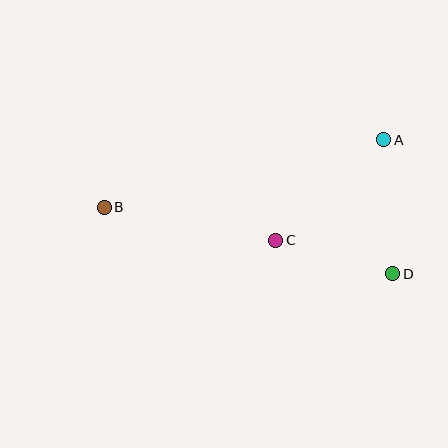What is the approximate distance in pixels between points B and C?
The distance between B and C is approximately 175 pixels.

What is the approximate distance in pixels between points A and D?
The distance between A and D is approximately 134 pixels.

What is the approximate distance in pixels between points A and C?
The distance between A and C is approximately 147 pixels.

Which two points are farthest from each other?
Points B and D are farthest from each other.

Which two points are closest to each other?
Points C and D are closest to each other.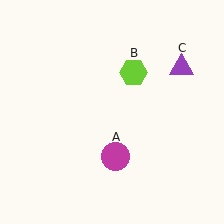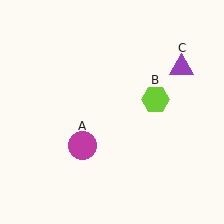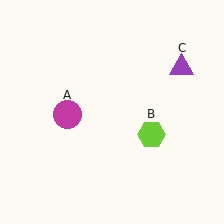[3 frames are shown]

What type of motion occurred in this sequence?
The magenta circle (object A), lime hexagon (object B) rotated clockwise around the center of the scene.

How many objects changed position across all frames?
2 objects changed position: magenta circle (object A), lime hexagon (object B).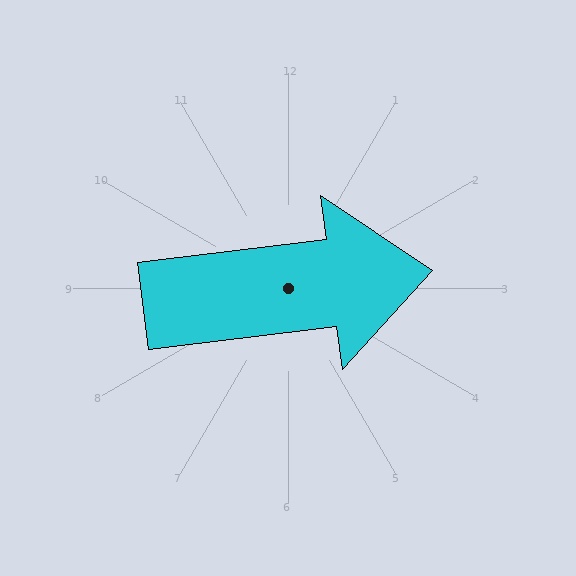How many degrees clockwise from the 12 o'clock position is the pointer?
Approximately 83 degrees.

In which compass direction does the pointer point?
East.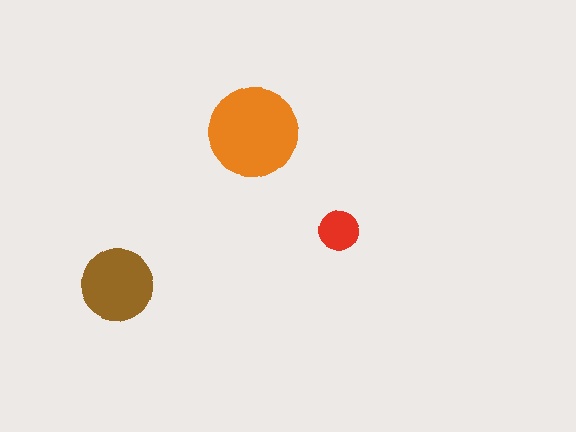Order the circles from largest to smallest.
the orange one, the brown one, the red one.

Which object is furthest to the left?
The brown circle is leftmost.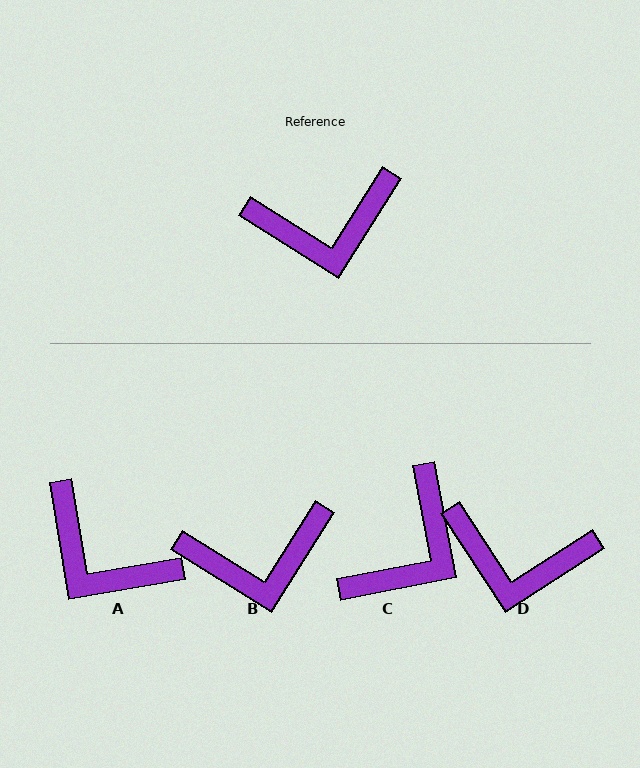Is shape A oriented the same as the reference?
No, it is off by about 48 degrees.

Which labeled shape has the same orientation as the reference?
B.